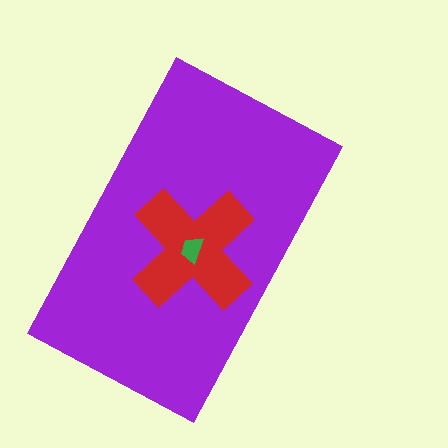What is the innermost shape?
The green trapezoid.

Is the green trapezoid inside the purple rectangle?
Yes.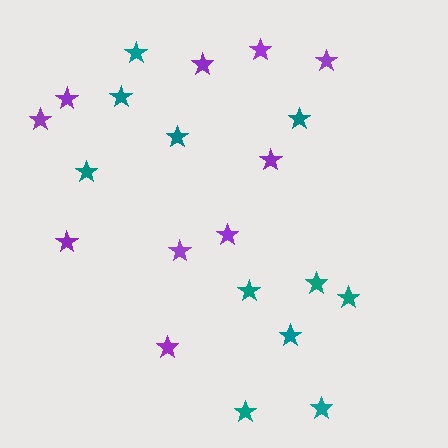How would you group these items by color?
There are 2 groups: one group of purple stars (10) and one group of teal stars (11).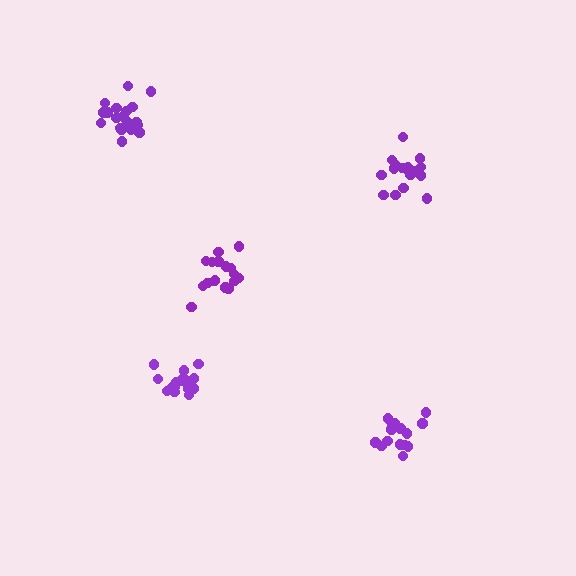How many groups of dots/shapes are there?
There are 5 groups.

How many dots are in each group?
Group 1: 17 dots, Group 2: 17 dots, Group 3: 17 dots, Group 4: 15 dots, Group 5: 20 dots (86 total).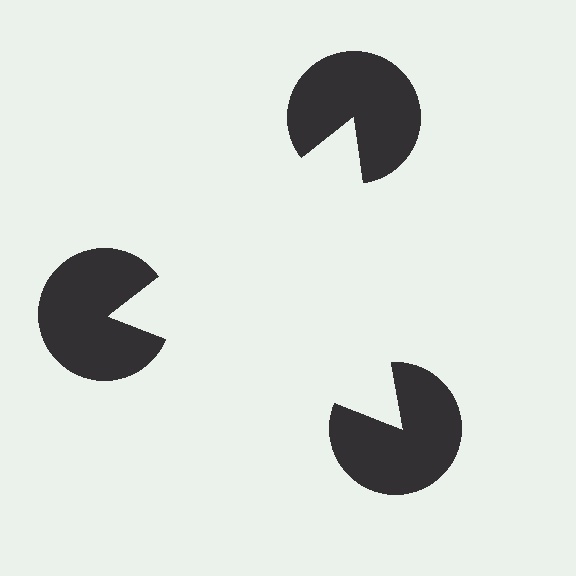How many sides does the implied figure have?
3 sides.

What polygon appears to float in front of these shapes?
An illusory triangle — its edges are inferred from the aligned wedge cuts in the pac-man discs, not physically drawn.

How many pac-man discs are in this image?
There are 3 — one at each vertex of the illusory triangle.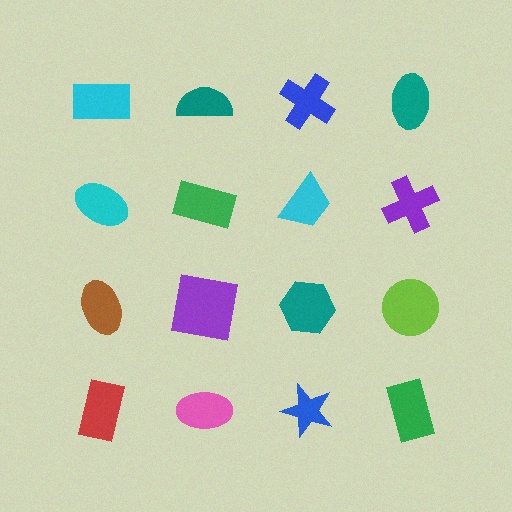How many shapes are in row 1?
4 shapes.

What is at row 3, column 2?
A purple square.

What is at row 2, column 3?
A cyan trapezoid.